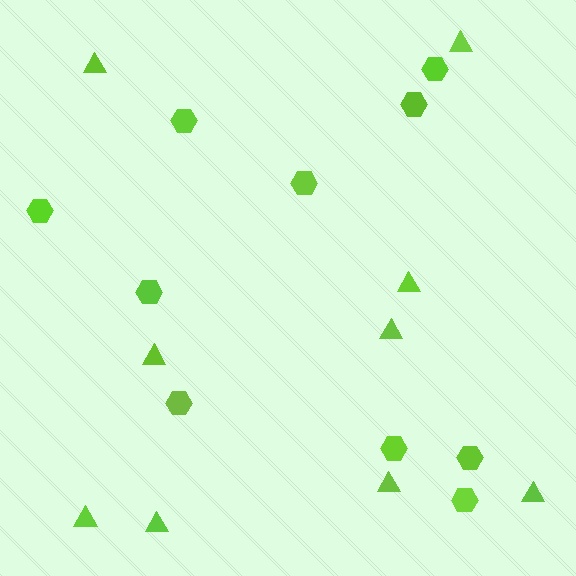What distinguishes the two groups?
There are 2 groups: one group of hexagons (10) and one group of triangles (9).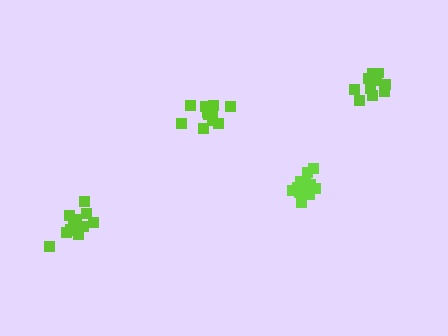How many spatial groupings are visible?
There are 4 spatial groupings.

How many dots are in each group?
Group 1: 13 dots, Group 2: 15 dots, Group 3: 13 dots, Group 4: 11 dots (52 total).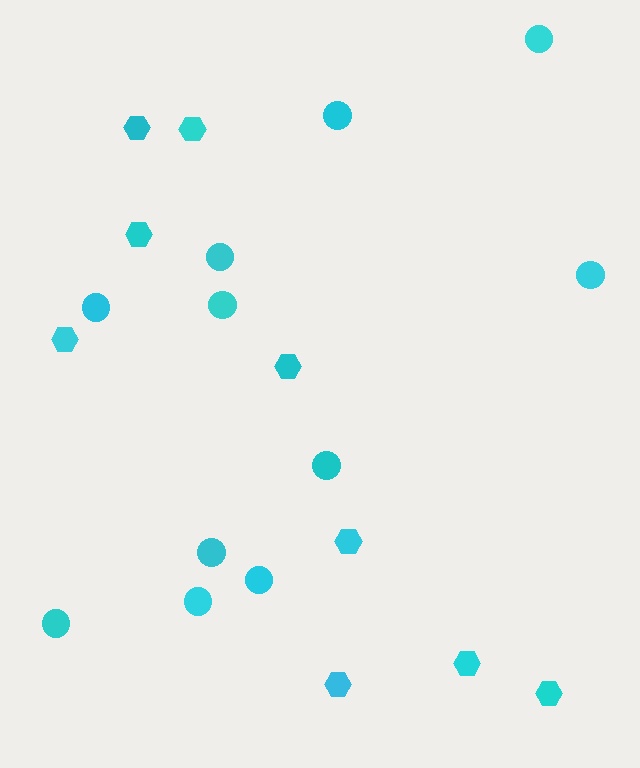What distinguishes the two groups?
There are 2 groups: one group of circles (11) and one group of hexagons (9).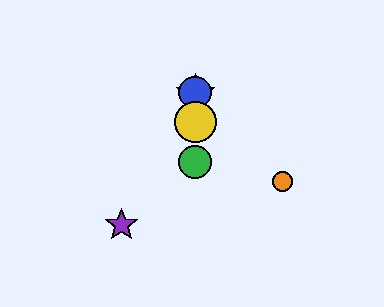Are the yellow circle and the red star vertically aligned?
Yes, both are at x≈195.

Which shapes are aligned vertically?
The red star, the blue circle, the green circle, the yellow circle are aligned vertically.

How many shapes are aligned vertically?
4 shapes (the red star, the blue circle, the green circle, the yellow circle) are aligned vertically.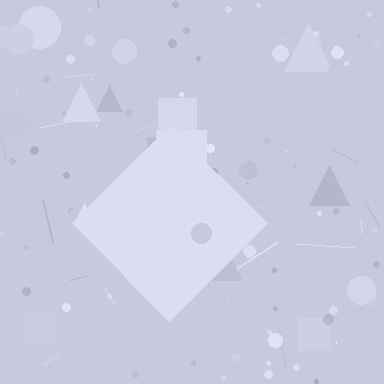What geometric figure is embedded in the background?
A diamond is embedded in the background.